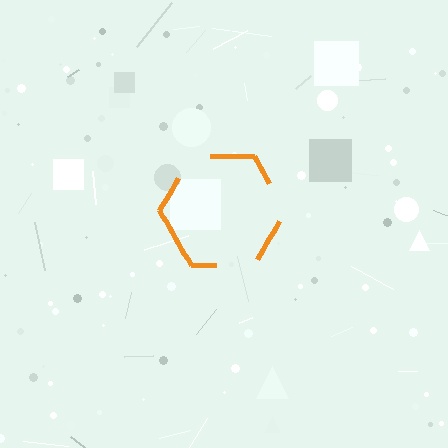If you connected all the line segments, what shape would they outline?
They would outline a hexagon.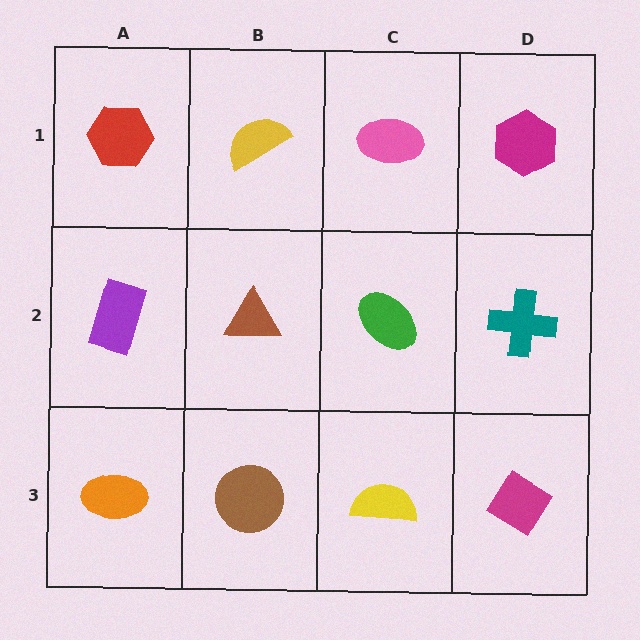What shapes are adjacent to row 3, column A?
A purple rectangle (row 2, column A), a brown circle (row 3, column B).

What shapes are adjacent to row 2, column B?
A yellow semicircle (row 1, column B), a brown circle (row 3, column B), a purple rectangle (row 2, column A), a green ellipse (row 2, column C).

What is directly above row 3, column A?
A purple rectangle.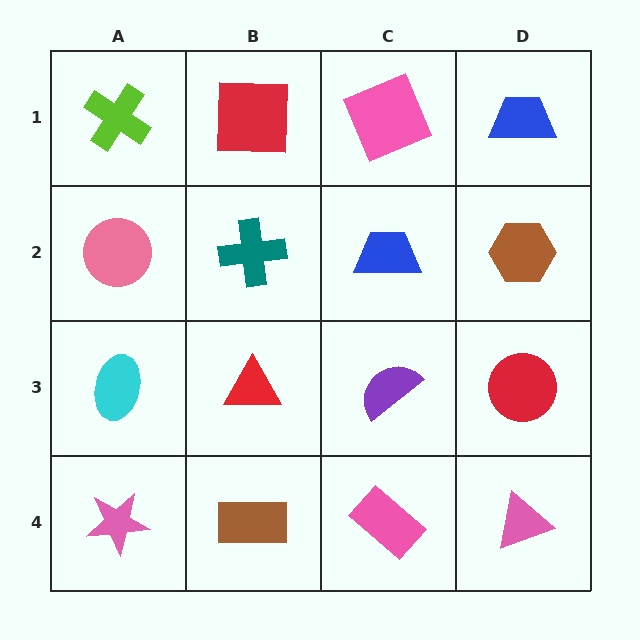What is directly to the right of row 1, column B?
A pink square.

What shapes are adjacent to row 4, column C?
A purple semicircle (row 3, column C), a brown rectangle (row 4, column B), a pink triangle (row 4, column D).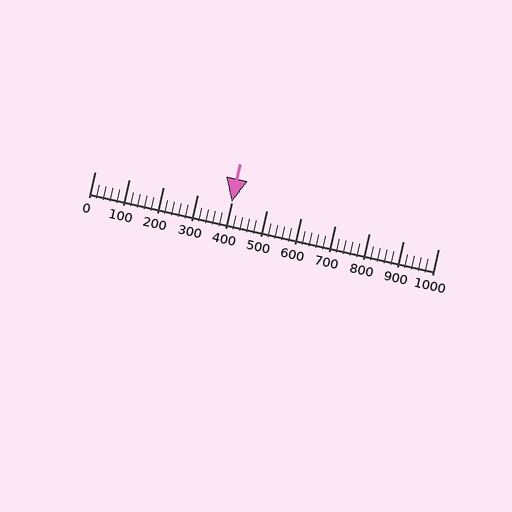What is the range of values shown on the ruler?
The ruler shows values from 0 to 1000.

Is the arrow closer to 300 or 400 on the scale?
The arrow is closer to 400.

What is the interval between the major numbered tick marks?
The major tick marks are spaced 100 units apart.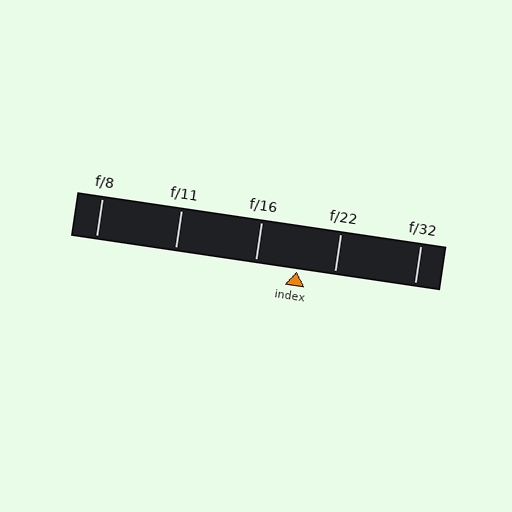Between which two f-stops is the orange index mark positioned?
The index mark is between f/16 and f/22.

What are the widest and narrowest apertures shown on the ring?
The widest aperture shown is f/8 and the narrowest is f/32.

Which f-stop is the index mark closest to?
The index mark is closest to f/22.